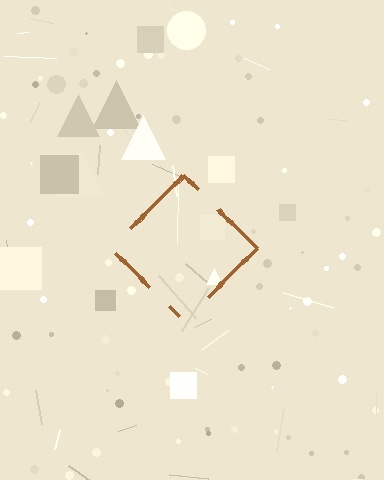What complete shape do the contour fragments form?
The contour fragments form a diamond.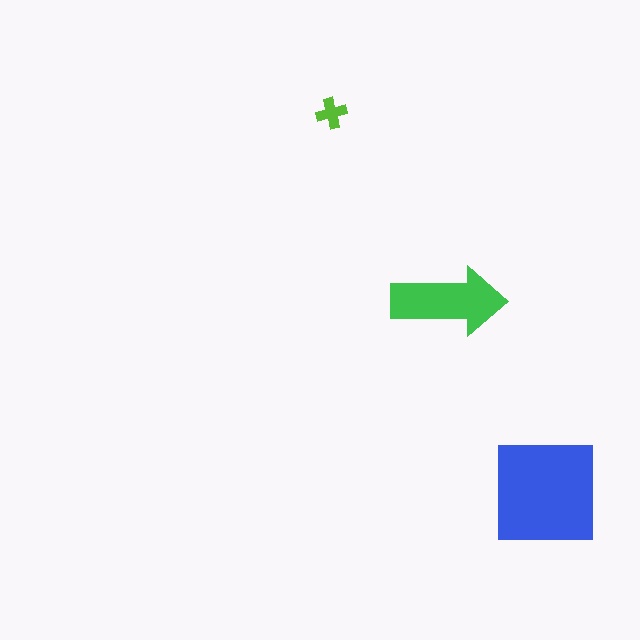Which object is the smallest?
The lime cross.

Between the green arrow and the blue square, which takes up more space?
The blue square.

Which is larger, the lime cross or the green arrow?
The green arrow.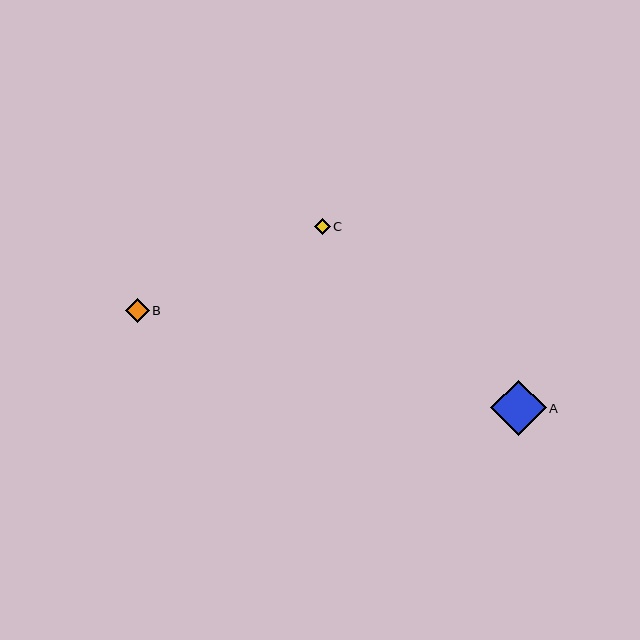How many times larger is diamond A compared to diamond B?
Diamond A is approximately 2.3 times the size of diamond B.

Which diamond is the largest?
Diamond A is the largest with a size of approximately 56 pixels.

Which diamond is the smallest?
Diamond C is the smallest with a size of approximately 15 pixels.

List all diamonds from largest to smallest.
From largest to smallest: A, B, C.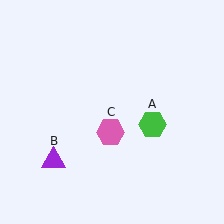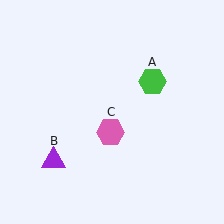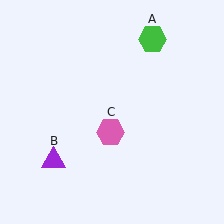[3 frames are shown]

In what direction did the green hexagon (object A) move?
The green hexagon (object A) moved up.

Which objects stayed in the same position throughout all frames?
Purple triangle (object B) and pink hexagon (object C) remained stationary.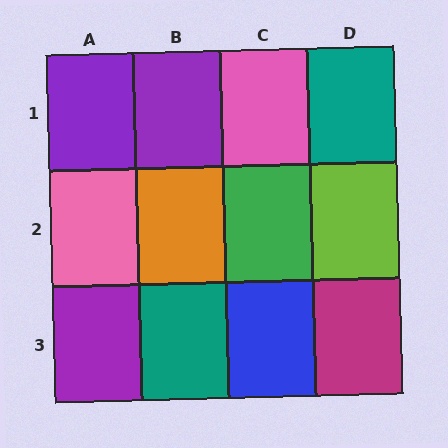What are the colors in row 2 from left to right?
Pink, orange, green, lime.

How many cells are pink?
2 cells are pink.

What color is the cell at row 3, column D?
Magenta.